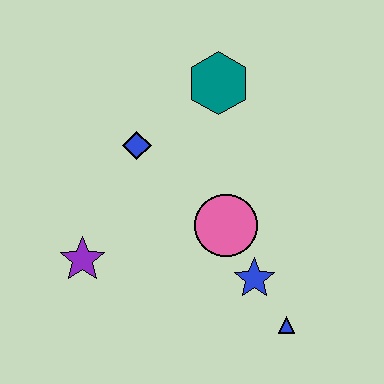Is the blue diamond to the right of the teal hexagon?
No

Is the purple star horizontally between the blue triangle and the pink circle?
No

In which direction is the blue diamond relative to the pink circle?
The blue diamond is to the left of the pink circle.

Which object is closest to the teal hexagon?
The blue diamond is closest to the teal hexagon.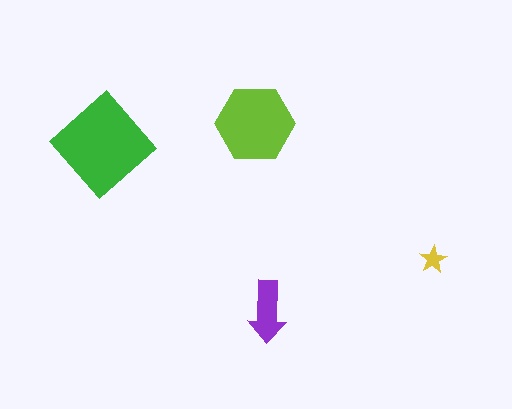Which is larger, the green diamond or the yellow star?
The green diamond.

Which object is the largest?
The green diamond.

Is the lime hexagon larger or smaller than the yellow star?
Larger.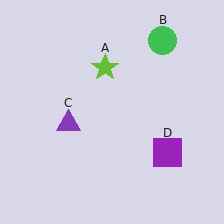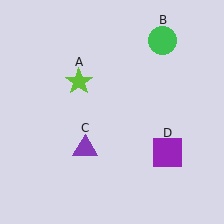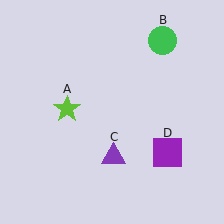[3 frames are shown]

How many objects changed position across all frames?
2 objects changed position: lime star (object A), purple triangle (object C).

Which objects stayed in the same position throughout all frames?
Green circle (object B) and purple square (object D) remained stationary.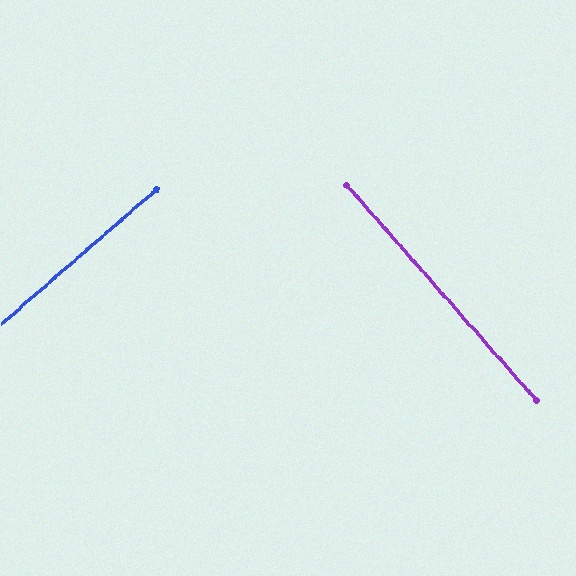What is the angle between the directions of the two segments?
Approximately 89 degrees.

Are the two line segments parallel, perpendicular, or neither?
Perpendicular — they meet at approximately 89°.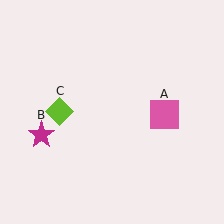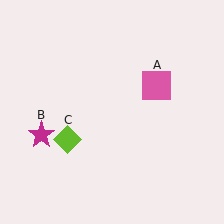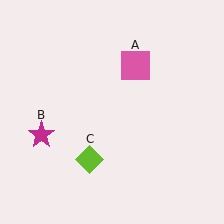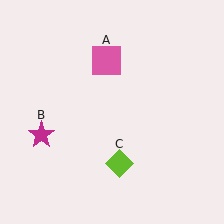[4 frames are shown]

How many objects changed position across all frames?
2 objects changed position: pink square (object A), lime diamond (object C).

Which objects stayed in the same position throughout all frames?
Magenta star (object B) remained stationary.